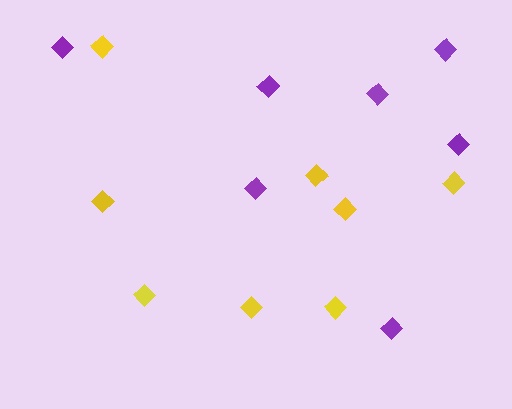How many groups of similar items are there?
There are 2 groups: one group of yellow diamonds (8) and one group of purple diamonds (7).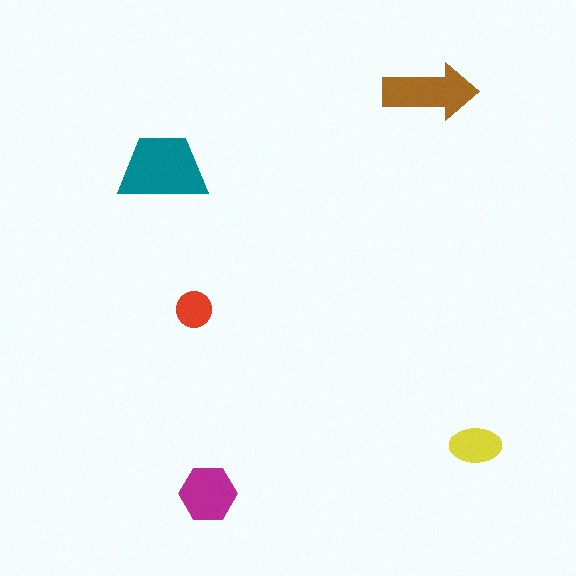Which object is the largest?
The teal trapezoid.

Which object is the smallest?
The red circle.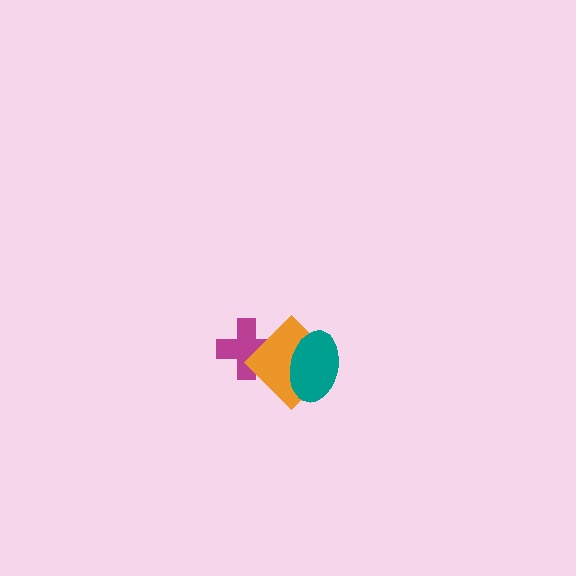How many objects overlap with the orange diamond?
2 objects overlap with the orange diamond.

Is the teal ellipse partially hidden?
No, no other shape covers it.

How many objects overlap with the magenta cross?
1 object overlaps with the magenta cross.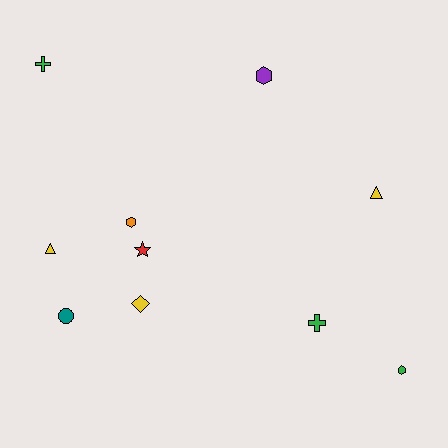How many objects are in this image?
There are 10 objects.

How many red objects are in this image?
There is 1 red object.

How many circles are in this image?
There is 1 circle.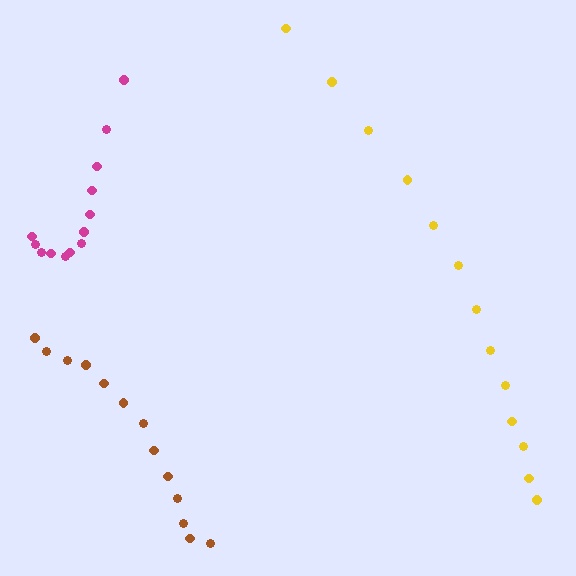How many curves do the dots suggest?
There are 3 distinct paths.